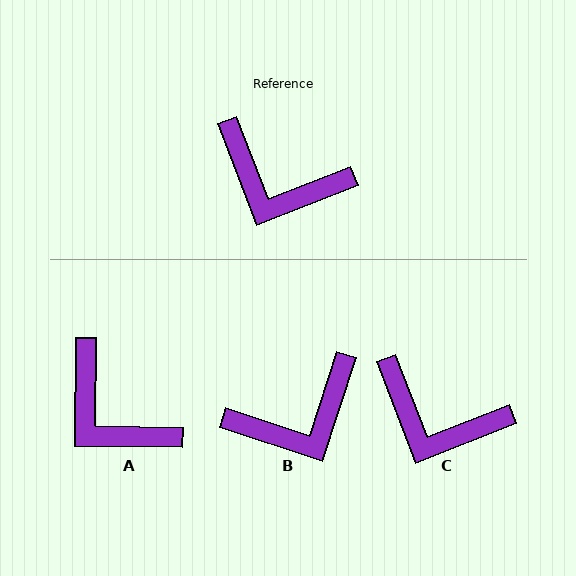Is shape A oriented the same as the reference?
No, it is off by about 22 degrees.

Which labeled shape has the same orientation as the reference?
C.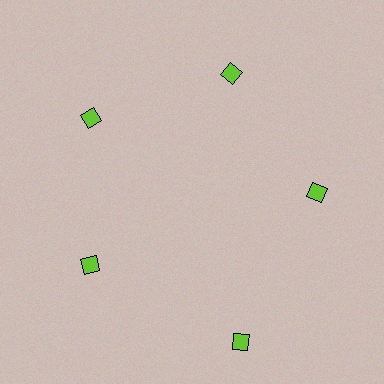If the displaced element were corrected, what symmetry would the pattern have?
It would have 5-fold rotational symmetry — the pattern would map onto itself every 72 degrees.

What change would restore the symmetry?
The symmetry would be restored by moving it inward, back onto the ring so that all 5 diamonds sit at equal angles and equal distance from the center.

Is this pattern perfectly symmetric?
No. The 5 lime diamonds are arranged in a ring, but one element near the 5 o'clock position is pushed outward from the center, breaking the 5-fold rotational symmetry.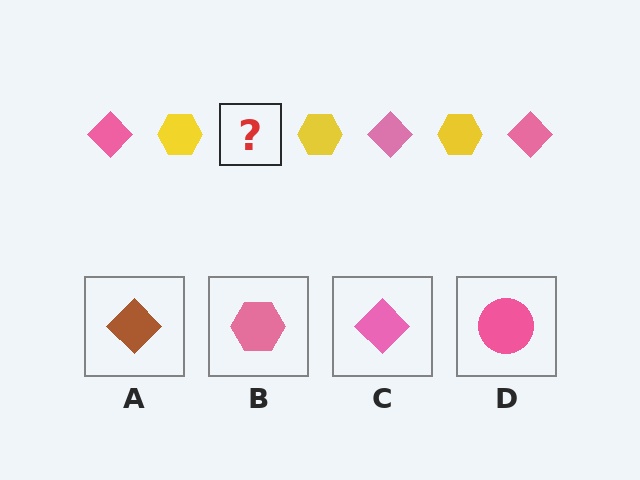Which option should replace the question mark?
Option C.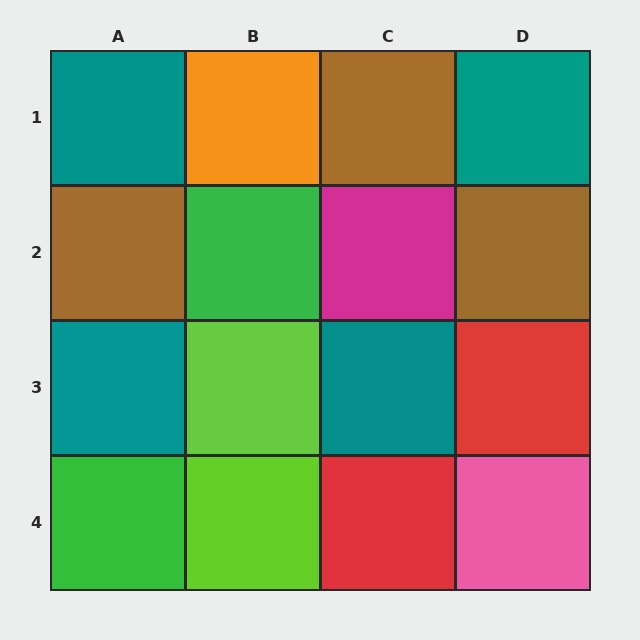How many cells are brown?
3 cells are brown.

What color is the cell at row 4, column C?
Red.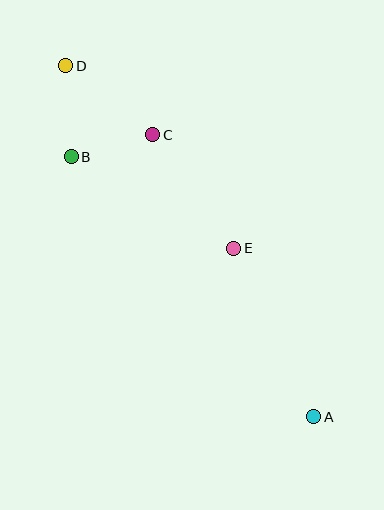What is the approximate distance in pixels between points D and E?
The distance between D and E is approximately 248 pixels.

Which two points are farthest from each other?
Points A and D are farthest from each other.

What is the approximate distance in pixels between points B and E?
The distance between B and E is approximately 186 pixels.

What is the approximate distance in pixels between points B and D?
The distance between B and D is approximately 91 pixels.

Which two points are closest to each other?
Points B and C are closest to each other.